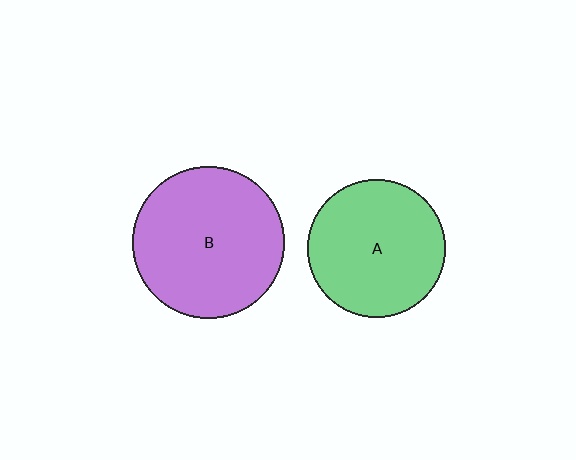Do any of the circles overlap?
No, none of the circles overlap.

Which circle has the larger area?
Circle B (purple).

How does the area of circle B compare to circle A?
Approximately 1.2 times.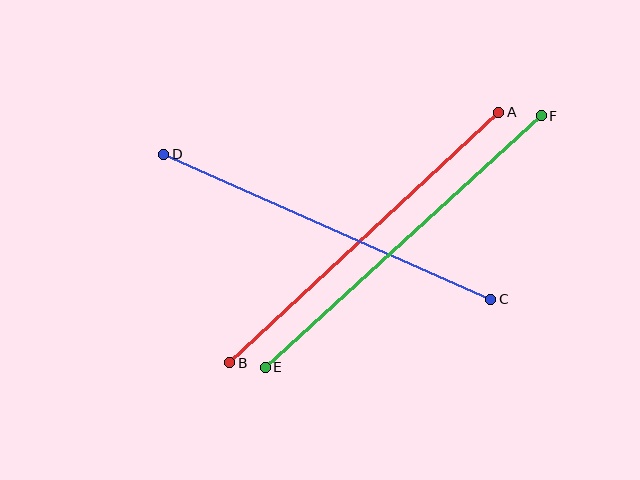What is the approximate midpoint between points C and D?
The midpoint is at approximately (327, 227) pixels.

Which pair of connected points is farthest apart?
Points E and F are farthest apart.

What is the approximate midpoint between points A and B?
The midpoint is at approximately (364, 238) pixels.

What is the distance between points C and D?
The distance is approximately 357 pixels.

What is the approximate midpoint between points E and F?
The midpoint is at approximately (403, 242) pixels.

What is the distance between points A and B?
The distance is approximately 368 pixels.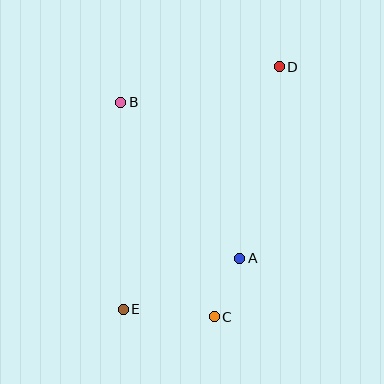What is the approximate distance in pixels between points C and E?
The distance between C and E is approximately 91 pixels.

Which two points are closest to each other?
Points A and C are closest to each other.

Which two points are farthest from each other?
Points D and E are farthest from each other.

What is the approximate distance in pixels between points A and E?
The distance between A and E is approximately 127 pixels.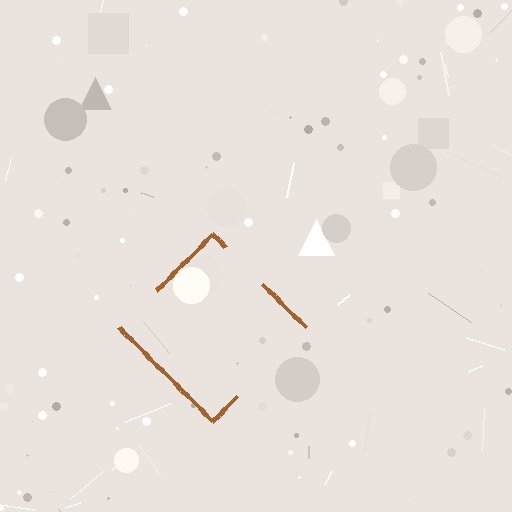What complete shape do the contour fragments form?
The contour fragments form a diamond.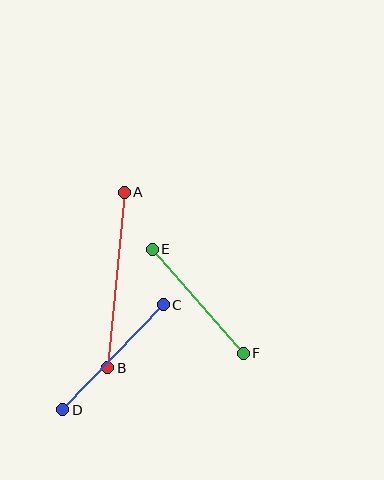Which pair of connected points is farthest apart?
Points A and B are farthest apart.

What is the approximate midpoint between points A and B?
The midpoint is at approximately (116, 280) pixels.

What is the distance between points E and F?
The distance is approximately 138 pixels.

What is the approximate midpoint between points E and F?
The midpoint is at approximately (198, 301) pixels.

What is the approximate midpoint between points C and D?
The midpoint is at approximately (113, 357) pixels.